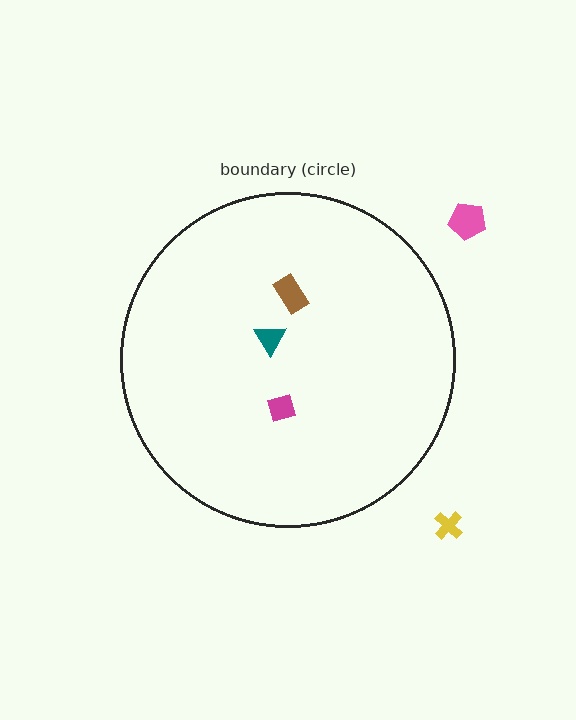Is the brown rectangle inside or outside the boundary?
Inside.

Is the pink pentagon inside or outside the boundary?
Outside.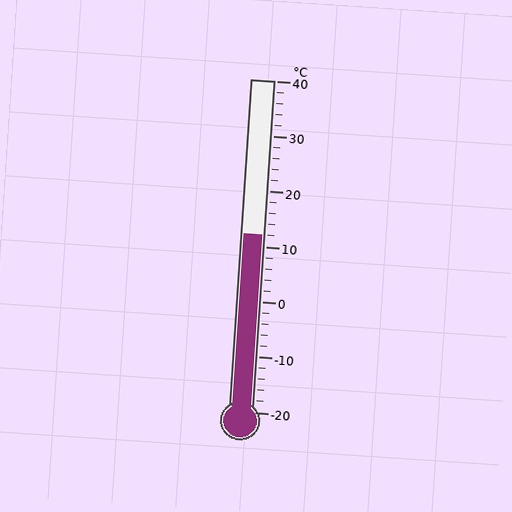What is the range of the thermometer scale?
The thermometer scale ranges from -20°C to 40°C.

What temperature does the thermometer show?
The thermometer shows approximately 12°C.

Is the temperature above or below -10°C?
The temperature is above -10°C.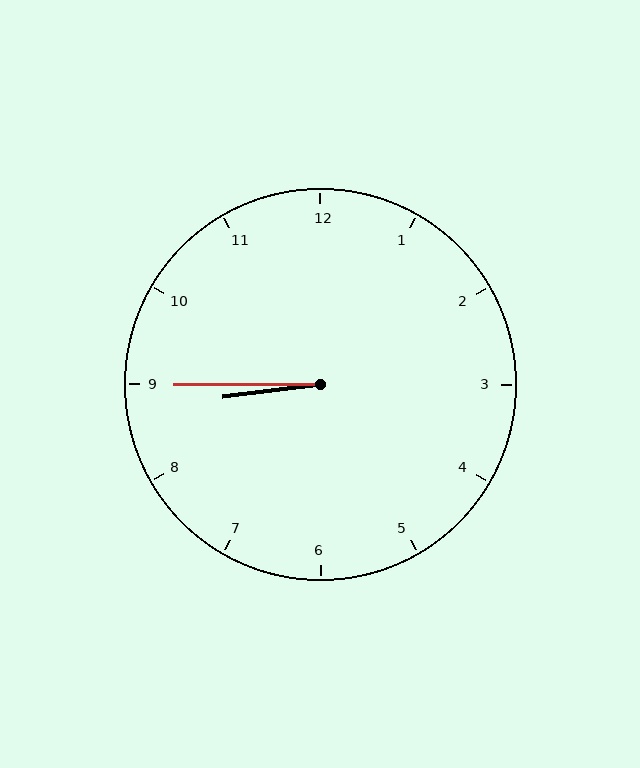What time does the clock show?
8:45.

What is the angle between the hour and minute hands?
Approximately 8 degrees.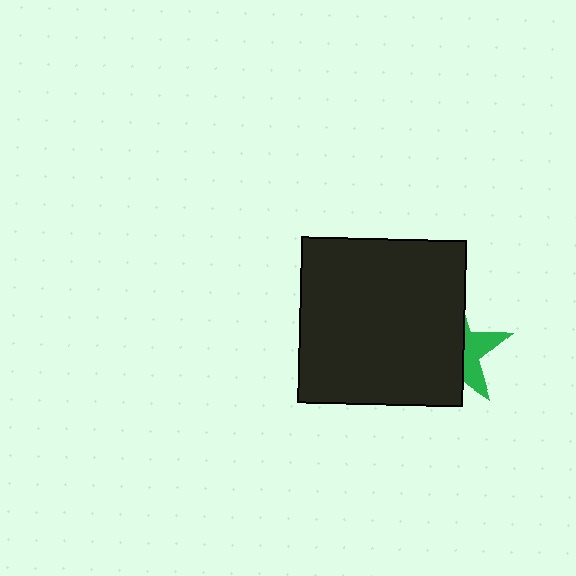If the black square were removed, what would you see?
You would see the complete green star.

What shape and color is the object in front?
The object in front is a black square.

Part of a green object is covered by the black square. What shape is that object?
It is a star.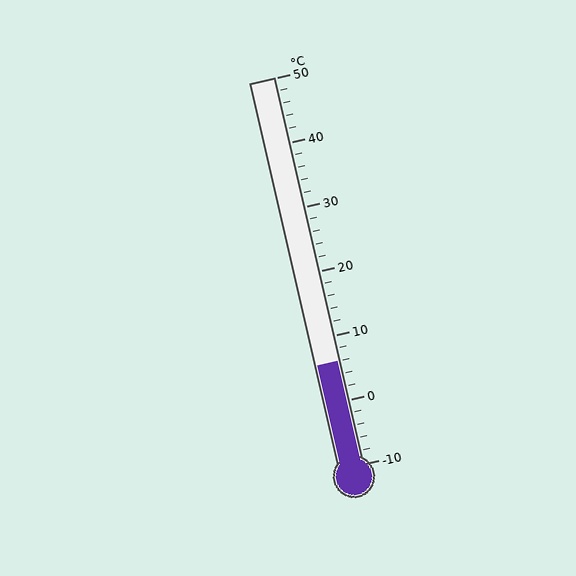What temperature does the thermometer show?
The thermometer shows approximately 6°C.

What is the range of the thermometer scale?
The thermometer scale ranges from -10°C to 50°C.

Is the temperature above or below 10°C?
The temperature is below 10°C.